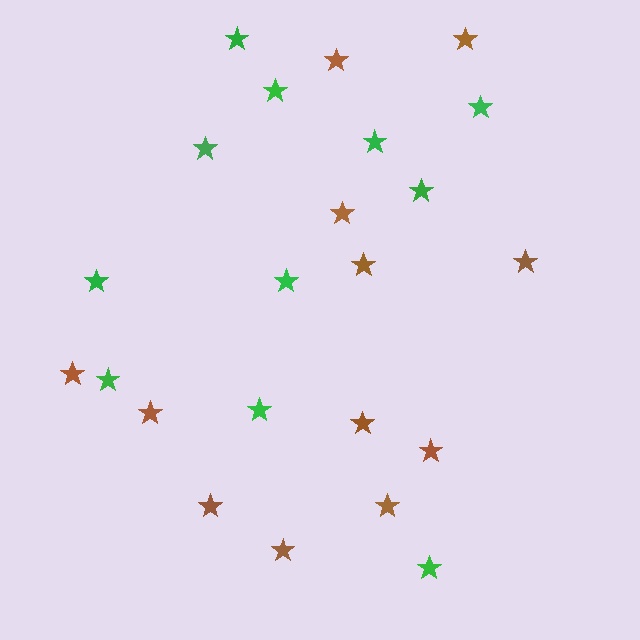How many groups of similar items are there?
There are 2 groups: one group of brown stars (12) and one group of green stars (11).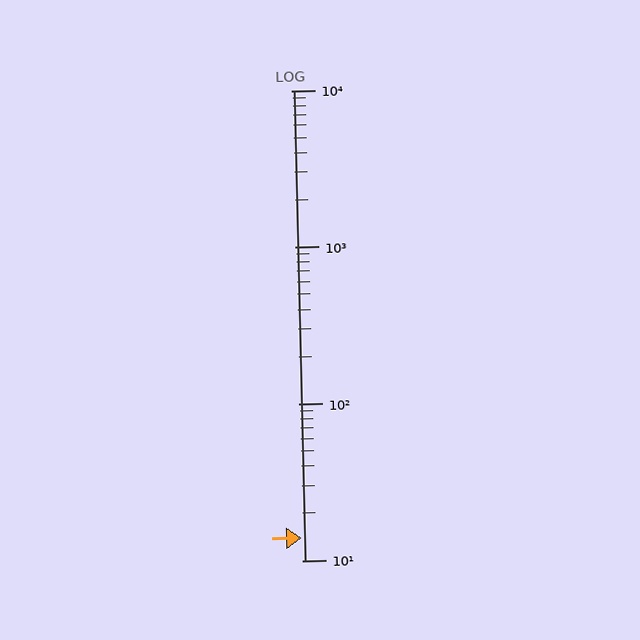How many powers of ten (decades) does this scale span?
The scale spans 3 decades, from 10 to 10000.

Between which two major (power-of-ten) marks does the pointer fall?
The pointer is between 10 and 100.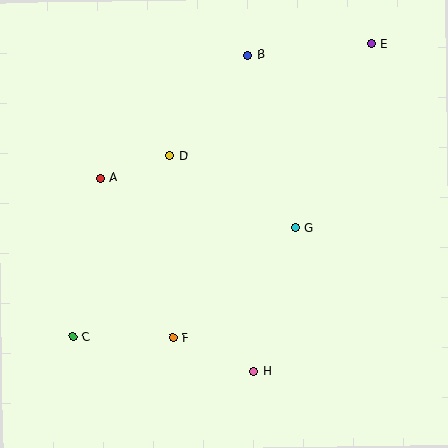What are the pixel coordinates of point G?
Point G is at (295, 228).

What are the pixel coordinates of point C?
Point C is at (73, 337).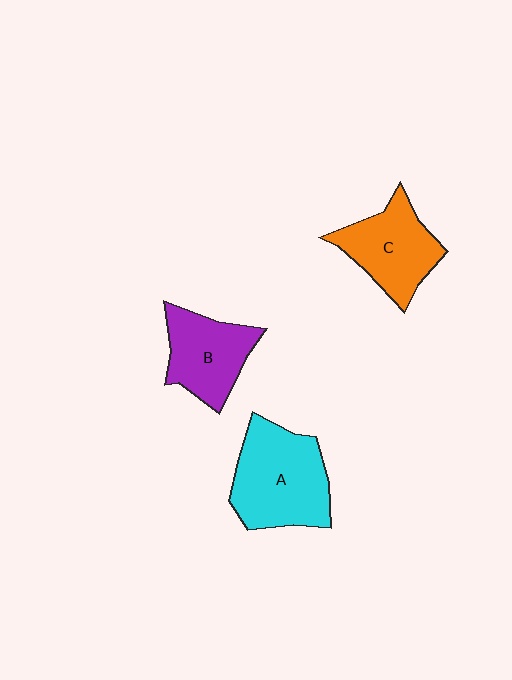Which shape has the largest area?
Shape A (cyan).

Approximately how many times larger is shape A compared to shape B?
Approximately 1.4 times.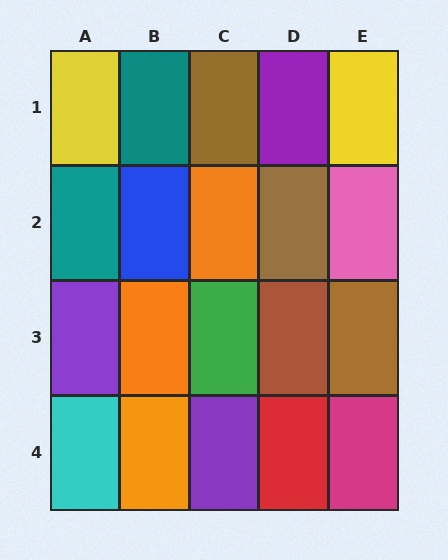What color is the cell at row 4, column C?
Purple.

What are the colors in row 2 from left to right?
Teal, blue, orange, brown, pink.